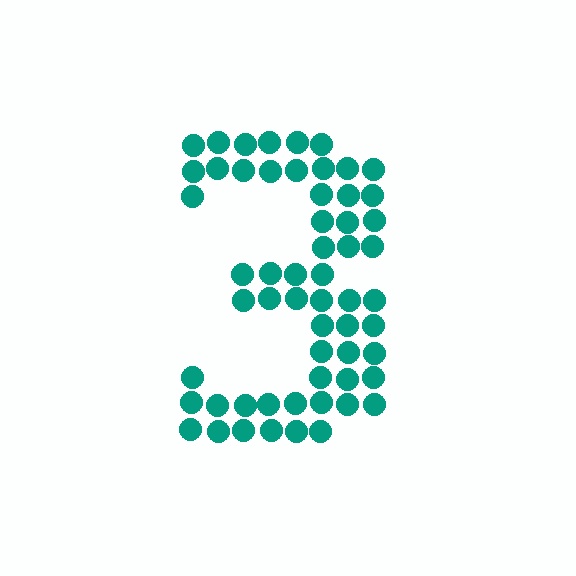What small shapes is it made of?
It is made of small circles.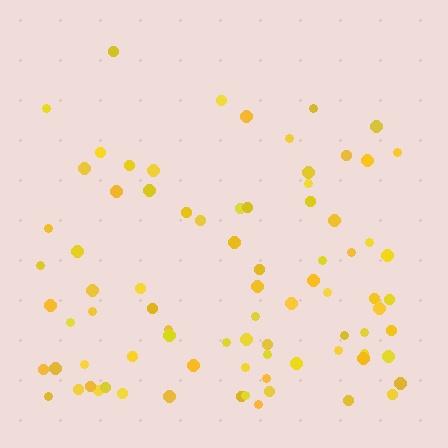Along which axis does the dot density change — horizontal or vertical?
Vertical.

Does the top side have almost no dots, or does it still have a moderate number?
Still a moderate number, just noticeably fewer than the bottom.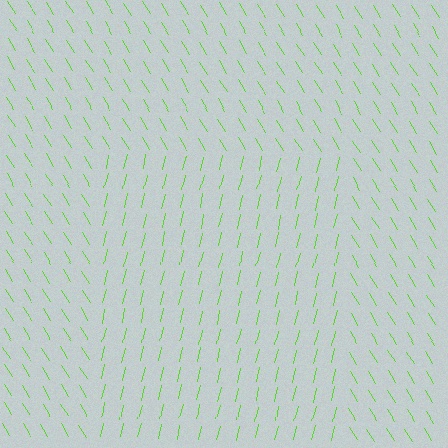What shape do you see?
I see a rectangle.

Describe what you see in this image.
The image is filled with small lime line segments. A rectangle region in the image has lines oriented differently from the surrounding lines, creating a visible texture boundary.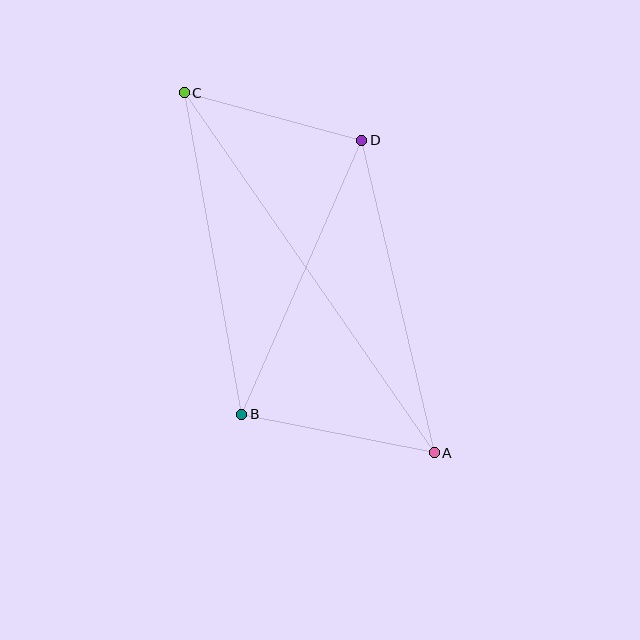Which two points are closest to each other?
Points C and D are closest to each other.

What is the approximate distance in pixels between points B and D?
The distance between B and D is approximately 299 pixels.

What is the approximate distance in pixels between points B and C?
The distance between B and C is approximately 327 pixels.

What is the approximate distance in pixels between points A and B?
The distance between A and B is approximately 196 pixels.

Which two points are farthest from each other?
Points A and C are farthest from each other.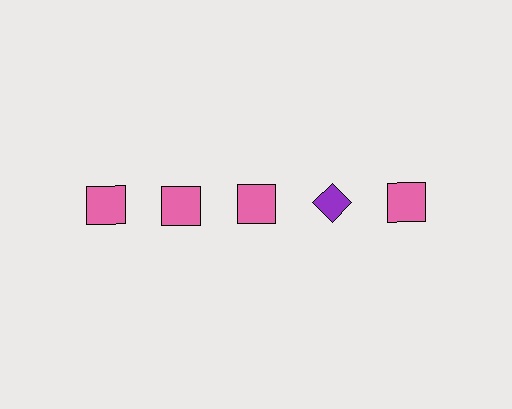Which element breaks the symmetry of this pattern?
The purple diamond in the top row, second from right column breaks the symmetry. All other shapes are pink squares.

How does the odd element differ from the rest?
It differs in both color (purple instead of pink) and shape (diamond instead of square).